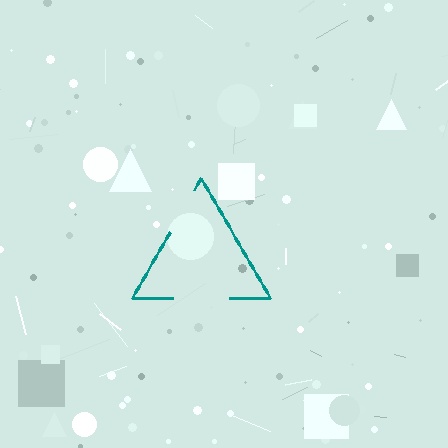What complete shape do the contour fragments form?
The contour fragments form a triangle.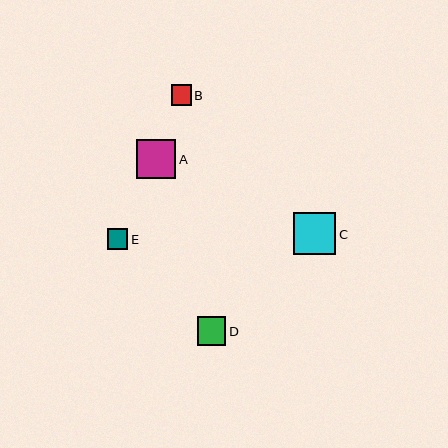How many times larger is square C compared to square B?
Square C is approximately 2.1 times the size of square B.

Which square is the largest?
Square C is the largest with a size of approximately 42 pixels.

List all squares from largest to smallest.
From largest to smallest: C, A, D, B, E.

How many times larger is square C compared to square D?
Square C is approximately 1.5 times the size of square D.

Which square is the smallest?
Square E is the smallest with a size of approximately 20 pixels.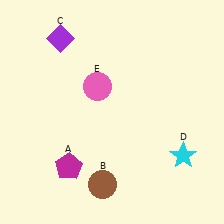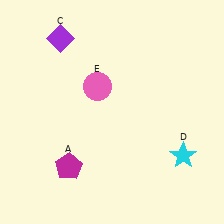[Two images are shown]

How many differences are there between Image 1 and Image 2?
There is 1 difference between the two images.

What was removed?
The brown circle (B) was removed in Image 2.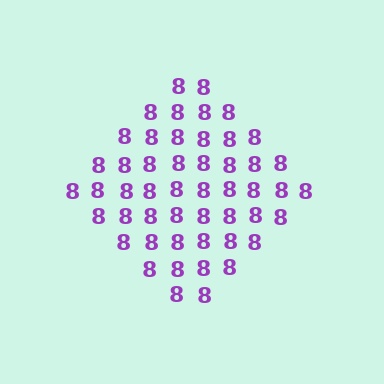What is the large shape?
The large shape is a diamond.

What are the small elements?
The small elements are digit 8's.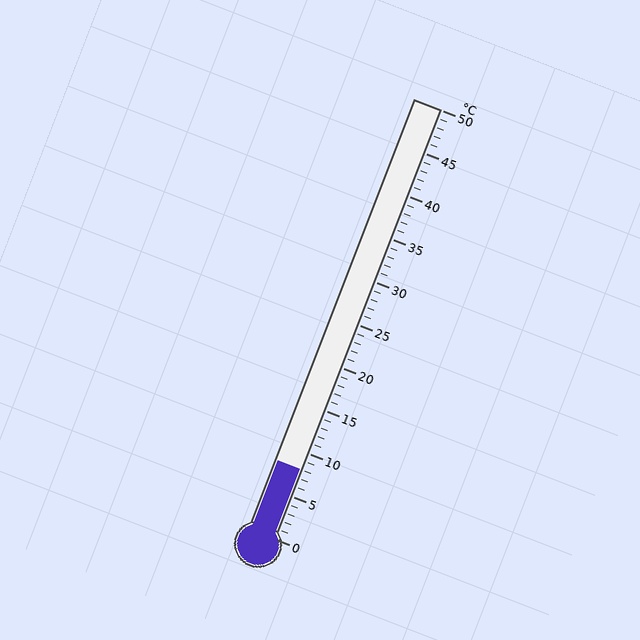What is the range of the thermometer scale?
The thermometer scale ranges from 0°C to 50°C.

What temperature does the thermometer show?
The thermometer shows approximately 8°C.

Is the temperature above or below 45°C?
The temperature is below 45°C.